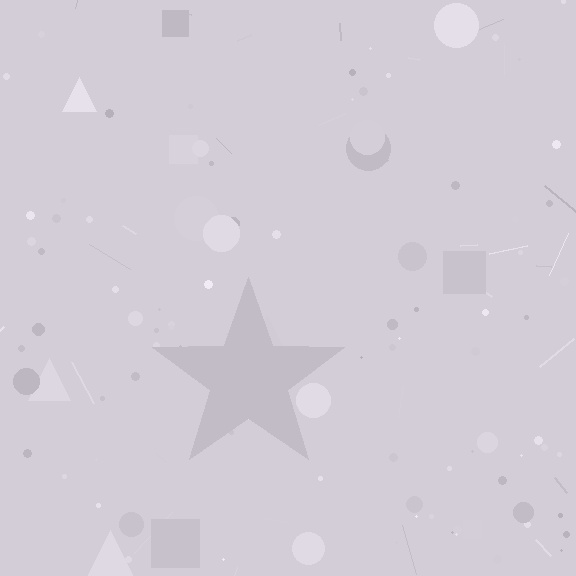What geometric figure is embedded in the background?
A star is embedded in the background.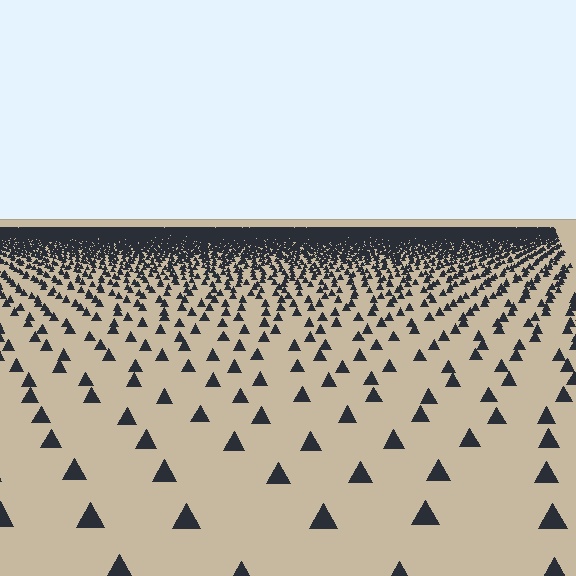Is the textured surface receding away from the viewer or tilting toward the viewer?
The surface is receding away from the viewer. Texture elements get smaller and denser toward the top.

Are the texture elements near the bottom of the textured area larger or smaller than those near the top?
Larger. Near the bottom, elements are closer to the viewer and appear at a bigger on-screen size.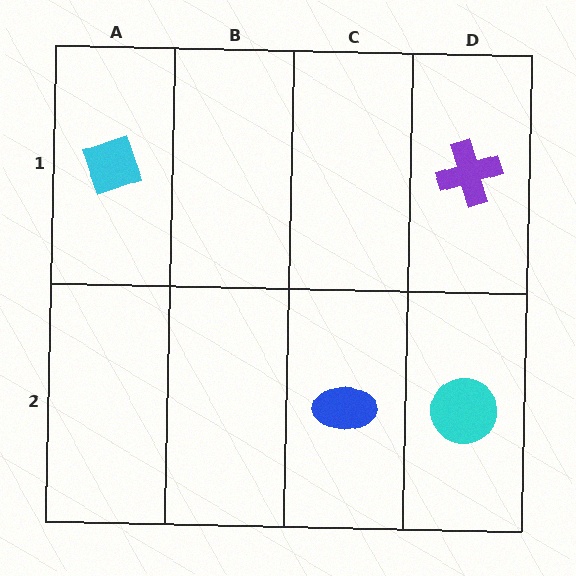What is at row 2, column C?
A blue ellipse.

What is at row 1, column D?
A purple cross.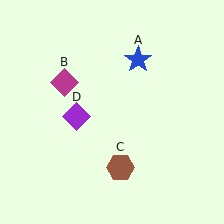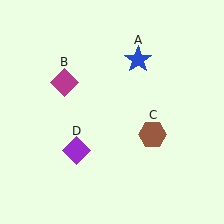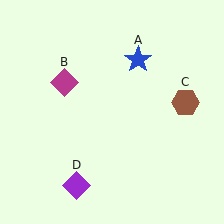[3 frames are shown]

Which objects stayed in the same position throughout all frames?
Blue star (object A) and magenta diamond (object B) remained stationary.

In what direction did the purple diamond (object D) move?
The purple diamond (object D) moved down.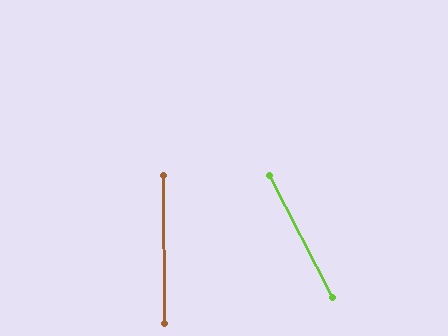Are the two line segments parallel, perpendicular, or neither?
Neither parallel nor perpendicular — they differ by about 27°.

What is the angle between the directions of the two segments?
Approximately 27 degrees.